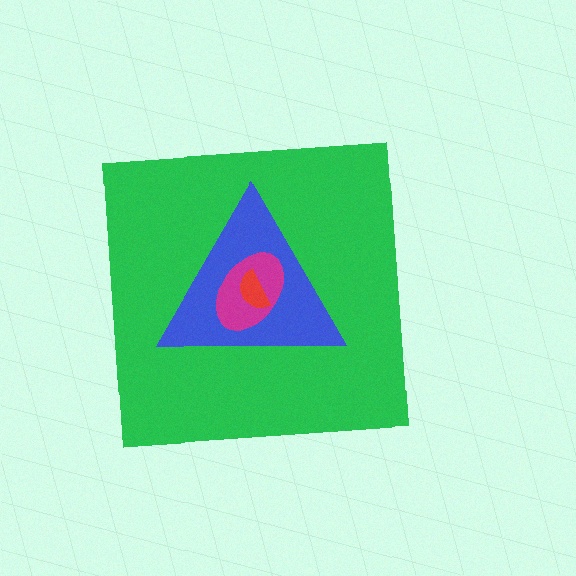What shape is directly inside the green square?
The blue triangle.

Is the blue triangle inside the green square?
Yes.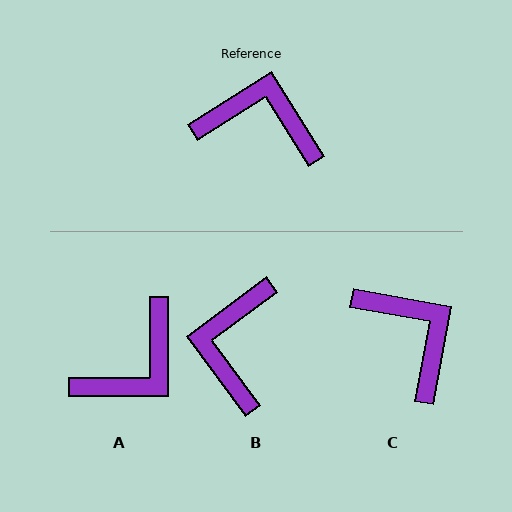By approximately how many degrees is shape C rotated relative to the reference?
Approximately 42 degrees clockwise.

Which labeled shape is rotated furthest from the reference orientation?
A, about 122 degrees away.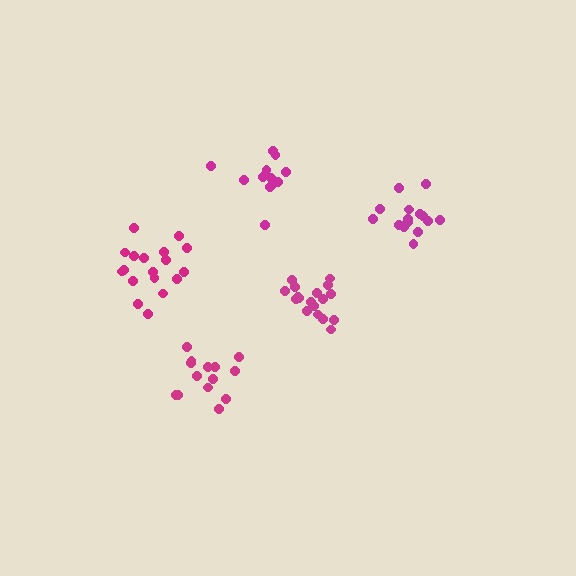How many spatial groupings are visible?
There are 5 spatial groupings.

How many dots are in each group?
Group 1: 18 dots, Group 2: 16 dots, Group 3: 18 dots, Group 4: 14 dots, Group 5: 12 dots (78 total).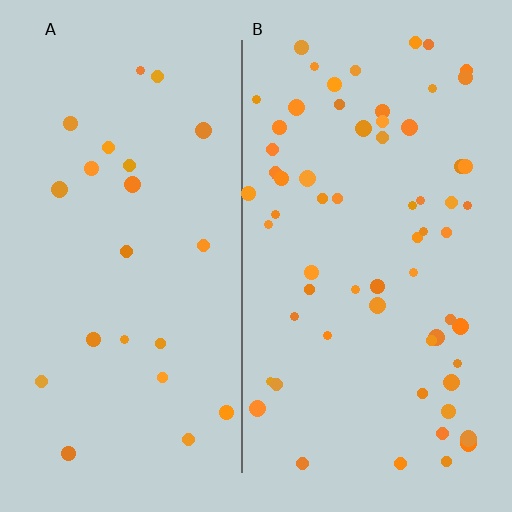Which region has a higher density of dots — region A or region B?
B (the right).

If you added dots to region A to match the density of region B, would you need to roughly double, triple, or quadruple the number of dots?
Approximately triple.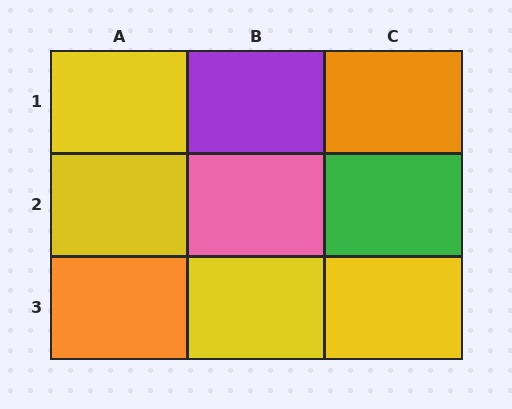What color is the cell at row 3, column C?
Yellow.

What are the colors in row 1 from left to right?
Yellow, purple, orange.